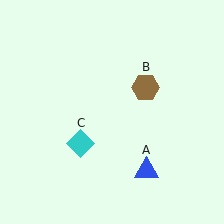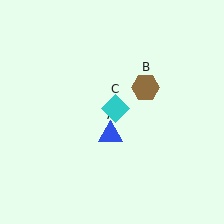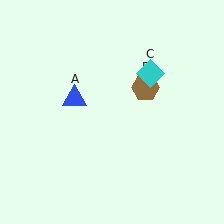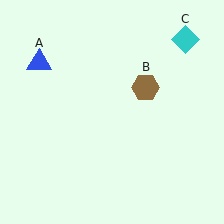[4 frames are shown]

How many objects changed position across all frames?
2 objects changed position: blue triangle (object A), cyan diamond (object C).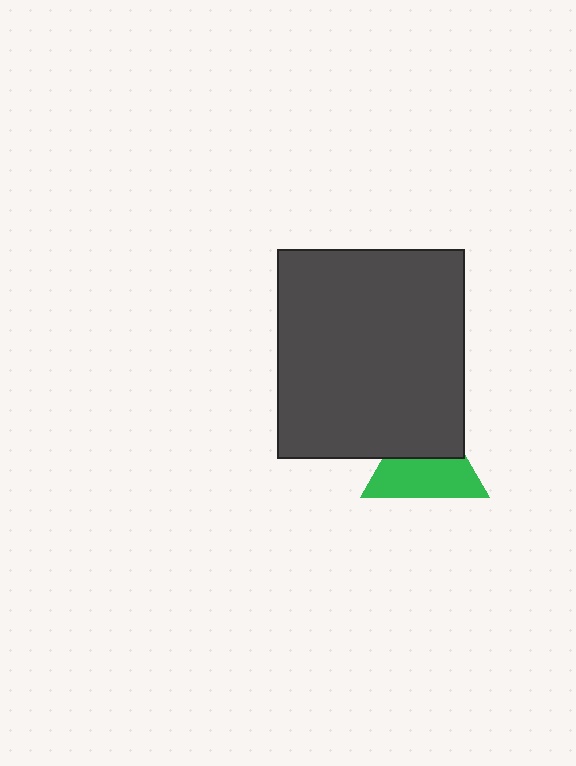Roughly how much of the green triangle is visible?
About half of it is visible (roughly 56%).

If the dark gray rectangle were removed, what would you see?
You would see the complete green triangle.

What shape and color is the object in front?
The object in front is a dark gray rectangle.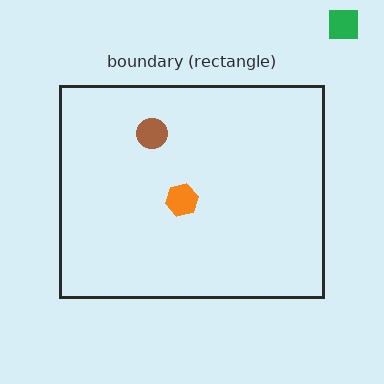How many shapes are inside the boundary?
2 inside, 1 outside.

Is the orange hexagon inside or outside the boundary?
Inside.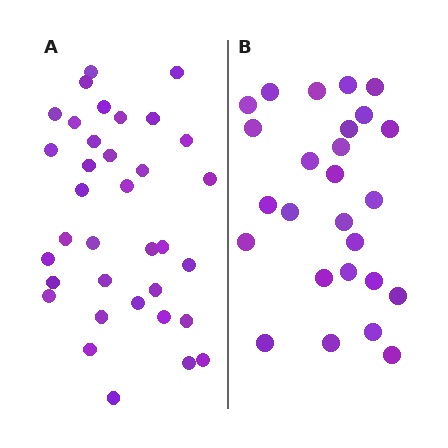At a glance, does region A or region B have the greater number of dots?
Region A (the left region) has more dots.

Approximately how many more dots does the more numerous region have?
Region A has roughly 8 or so more dots than region B.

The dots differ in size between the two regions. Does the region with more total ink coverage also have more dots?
No. Region B has more total ink coverage because its dots are larger, but region A actually contains more individual dots. Total area can be misleading — the number of items is what matters here.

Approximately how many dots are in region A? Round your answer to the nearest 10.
About 40 dots. (The exact count is 35, which rounds to 40.)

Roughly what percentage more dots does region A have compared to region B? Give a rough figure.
About 35% more.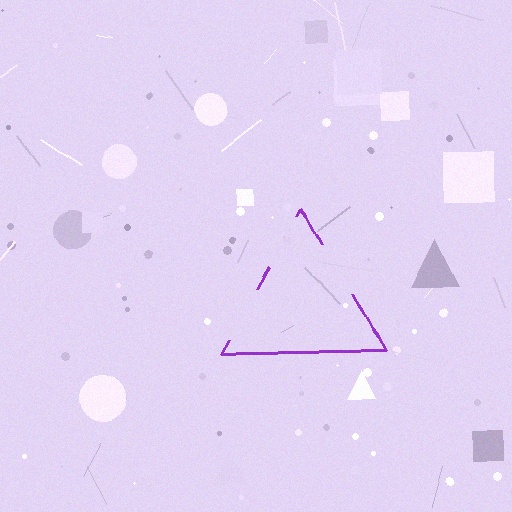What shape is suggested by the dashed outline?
The dashed outline suggests a triangle.